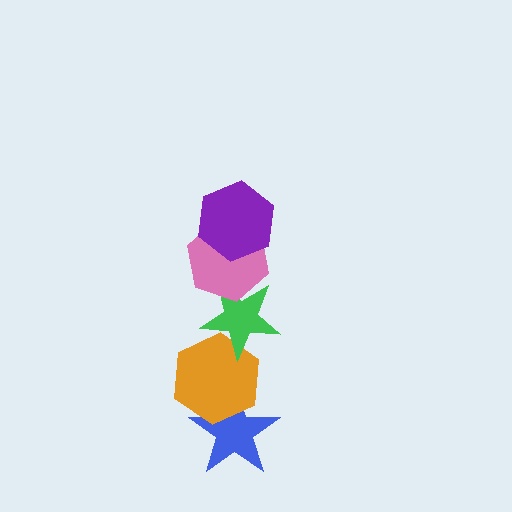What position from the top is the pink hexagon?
The pink hexagon is 2nd from the top.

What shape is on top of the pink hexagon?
The purple hexagon is on top of the pink hexagon.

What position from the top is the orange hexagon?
The orange hexagon is 4th from the top.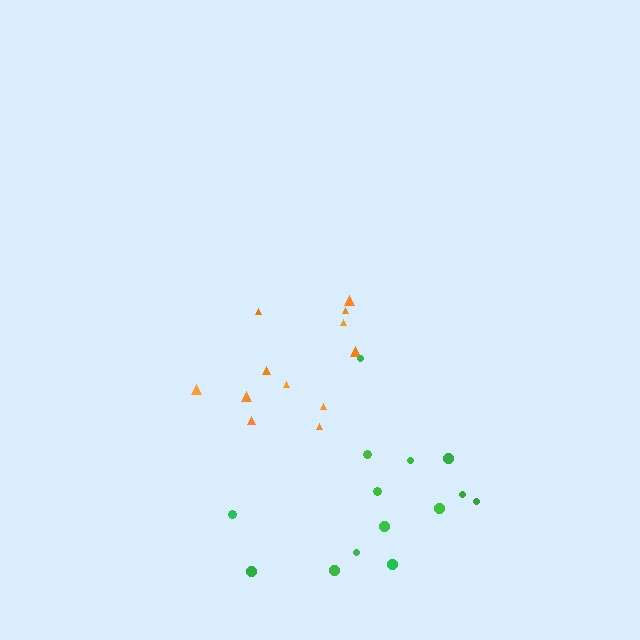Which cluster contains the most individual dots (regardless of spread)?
Green (14).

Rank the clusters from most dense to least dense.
orange, green.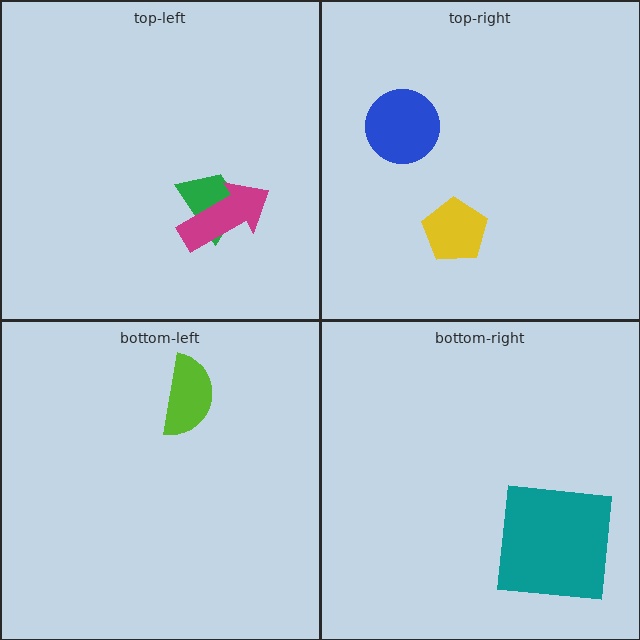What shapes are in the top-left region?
The green trapezoid, the magenta arrow.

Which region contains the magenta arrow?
The top-left region.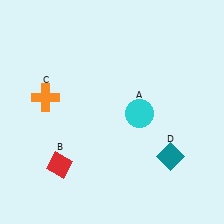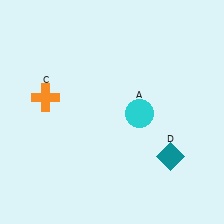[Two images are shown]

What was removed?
The red diamond (B) was removed in Image 2.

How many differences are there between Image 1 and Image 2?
There is 1 difference between the two images.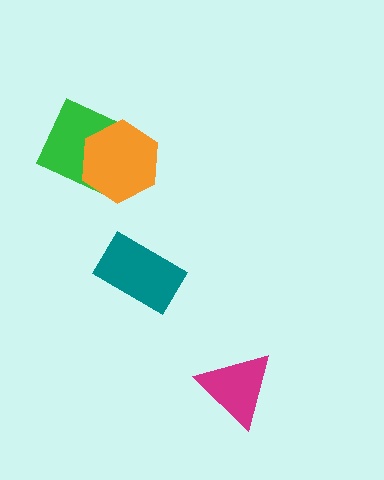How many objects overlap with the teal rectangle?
0 objects overlap with the teal rectangle.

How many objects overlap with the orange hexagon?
1 object overlaps with the orange hexagon.